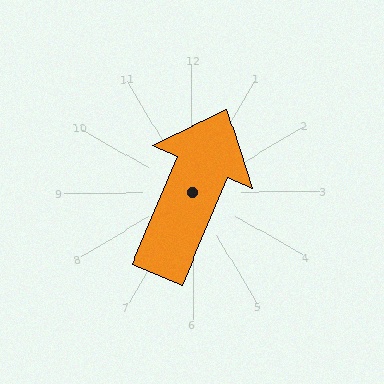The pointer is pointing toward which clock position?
Roughly 1 o'clock.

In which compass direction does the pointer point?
Northeast.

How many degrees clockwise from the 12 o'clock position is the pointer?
Approximately 23 degrees.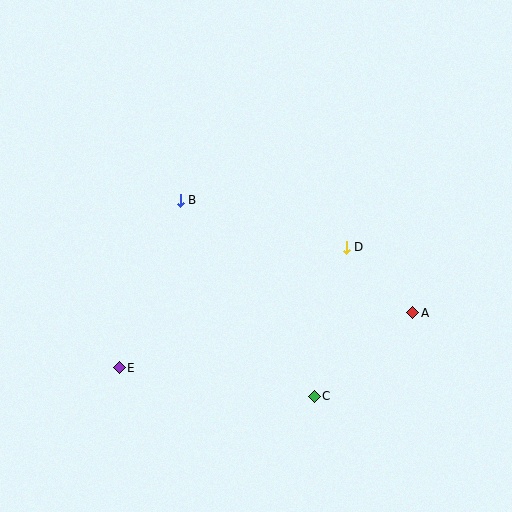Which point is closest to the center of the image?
Point D at (346, 247) is closest to the center.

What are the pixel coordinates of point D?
Point D is at (346, 247).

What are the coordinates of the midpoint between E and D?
The midpoint between E and D is at (233, 308).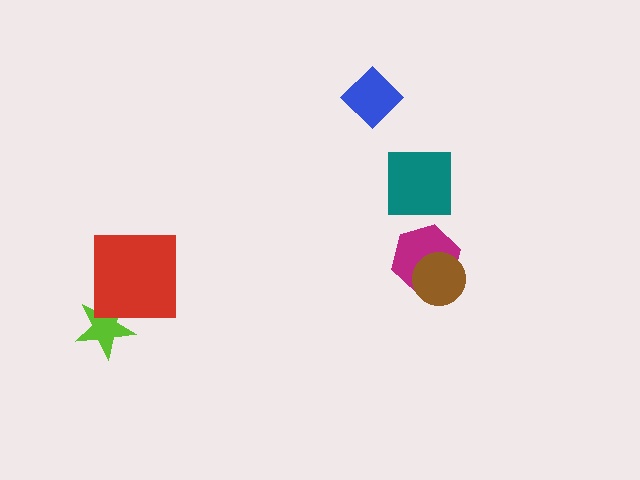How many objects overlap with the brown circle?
1 object overlaps with the brown circle.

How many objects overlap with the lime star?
1 object overlaps with the lime star.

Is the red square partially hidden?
No, no other shape covers it.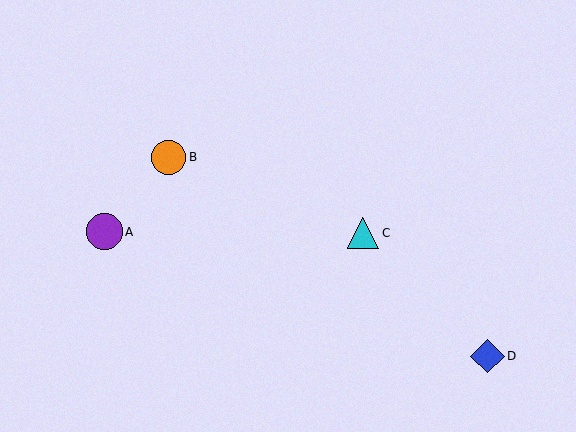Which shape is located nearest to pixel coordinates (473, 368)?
The blue diamond (labeled D) at (487, 356) is nearest to that location.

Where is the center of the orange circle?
The center of the orange circle is at (169, 157).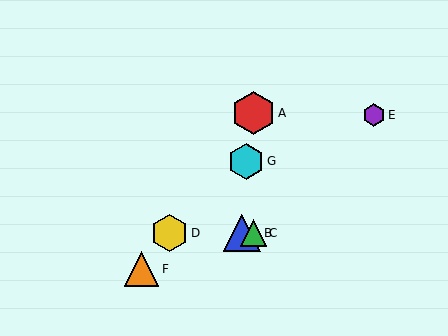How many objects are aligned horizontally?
3 objects (B, C, D) are aligned horizontally.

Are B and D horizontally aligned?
Yes, both are at y≈233.